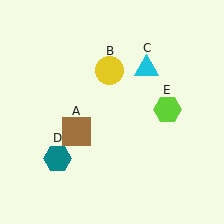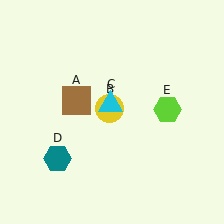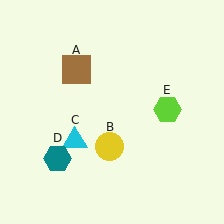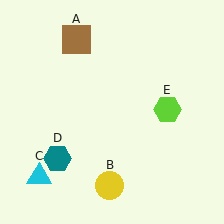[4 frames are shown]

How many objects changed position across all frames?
3 objects changed position: brown square (object A), yellow circle (object B), cyan triangle (object C).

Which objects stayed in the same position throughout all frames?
Teal hexagon (object D) and lime hexagon (object E) remained stationary.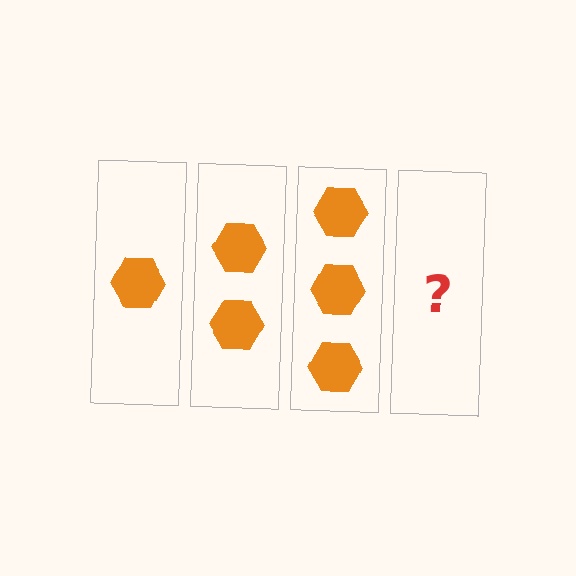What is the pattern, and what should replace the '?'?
The pattern is that each step adds one more hexagon. The '?' should be 4 hexagons.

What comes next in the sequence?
The next element should be 4 hexagons.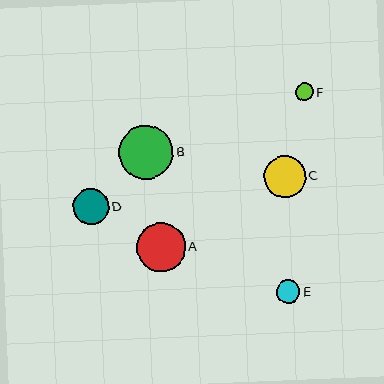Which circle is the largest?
Circle B is the largest with a size of approximately 54 pixels.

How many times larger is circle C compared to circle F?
Circle C is approximately 2.3 times the size of circle F.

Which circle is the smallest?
Circle F is the smallest with a size of approximately 18 pixels.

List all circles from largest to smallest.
From largest to smallest: B, A, C, D, E, F.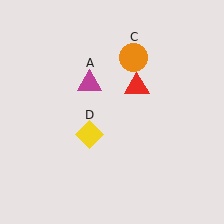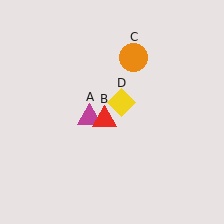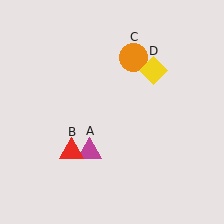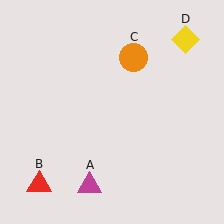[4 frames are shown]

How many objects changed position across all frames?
3 objects changed position: magenta triangle (object A), red triangle (object B), yellow diamond (object D).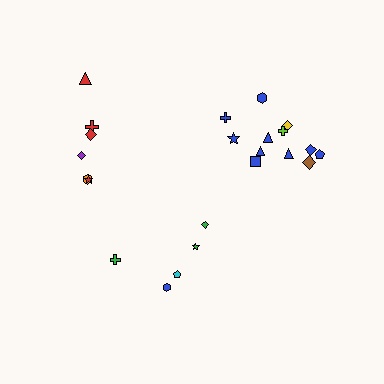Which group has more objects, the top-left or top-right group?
The top-right group.